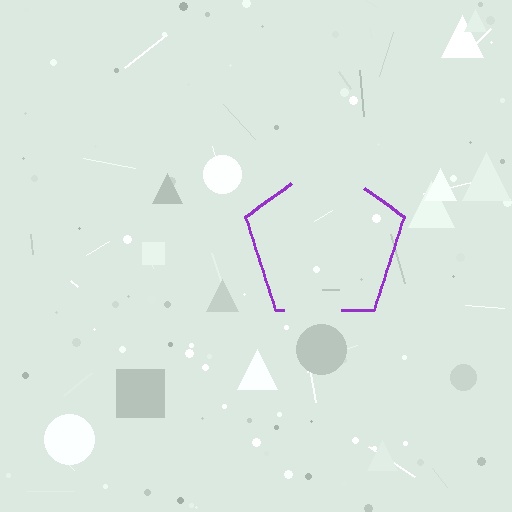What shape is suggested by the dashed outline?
The dashed outline suggests a pentagon.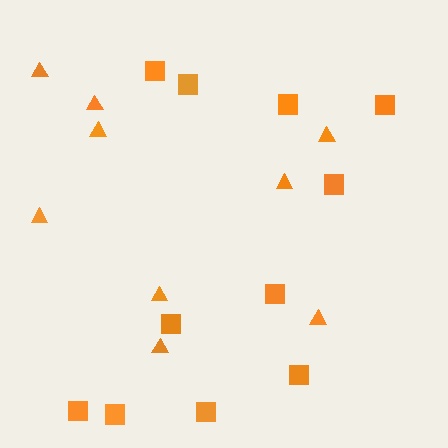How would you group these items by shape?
There are 2 groups: one group of squares (11) and one group of triangles (9).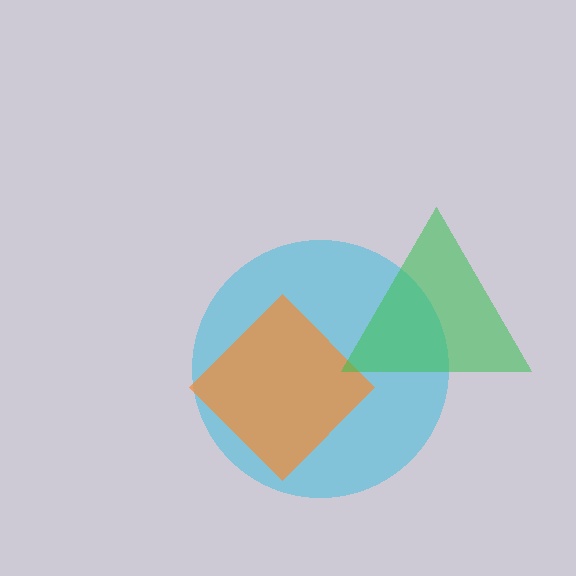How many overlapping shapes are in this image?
There are 3 overlapping shapes in the image.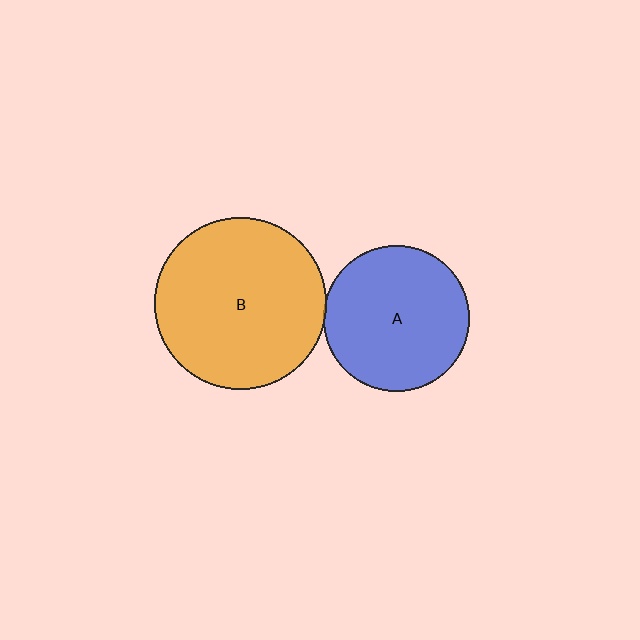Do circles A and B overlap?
Yes.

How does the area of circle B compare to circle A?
Approximately 1.4 times.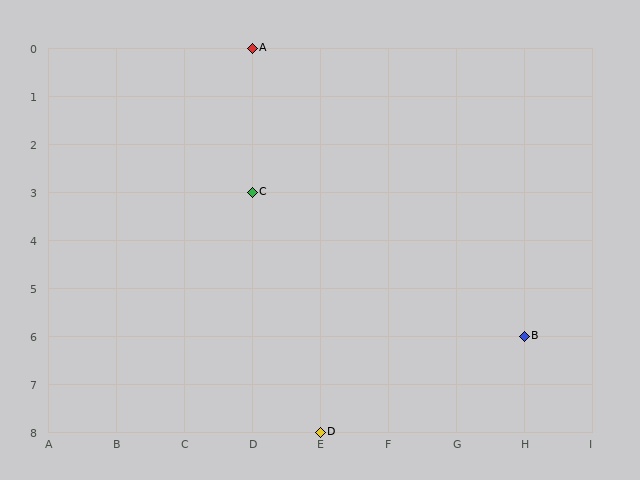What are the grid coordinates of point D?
Point D is at grid coordinates (E, 8).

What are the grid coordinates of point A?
Point A is at grid coordinates (D, 0).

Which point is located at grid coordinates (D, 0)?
Point A is at (D, 0).